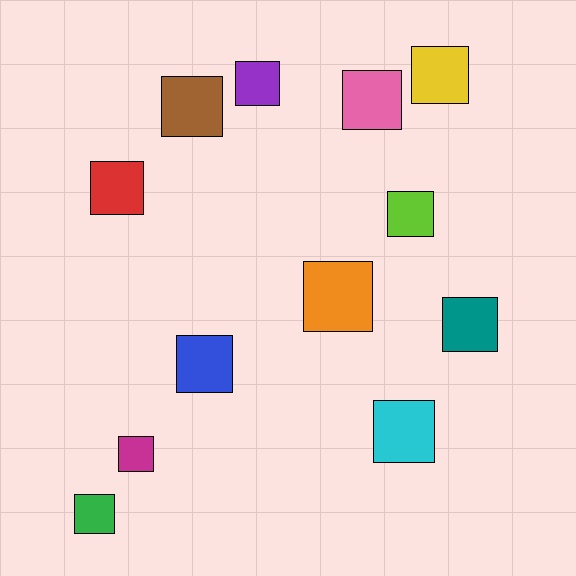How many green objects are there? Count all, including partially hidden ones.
There is 1 green object.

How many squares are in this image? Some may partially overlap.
There are 12 squares.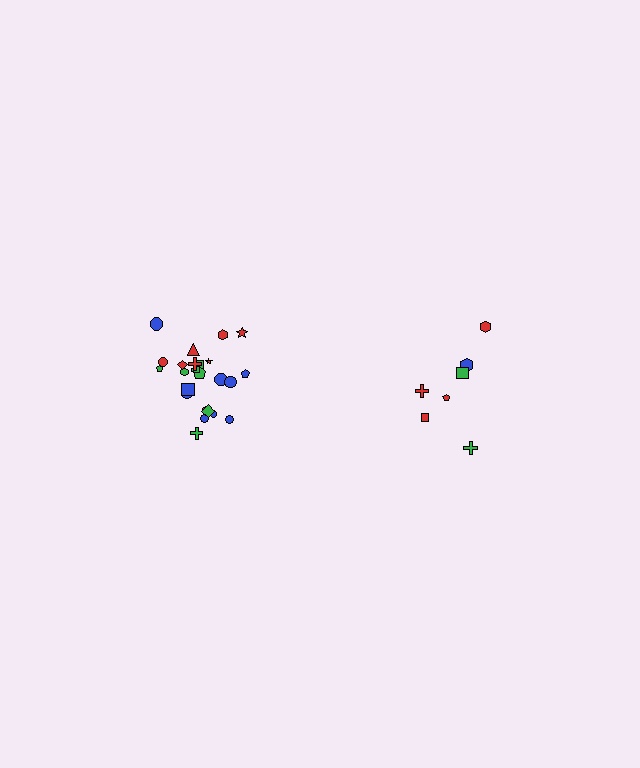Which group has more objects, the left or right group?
The left group.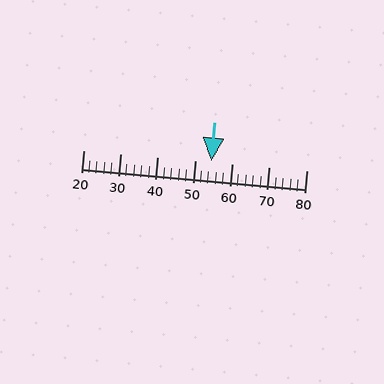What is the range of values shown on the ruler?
The ruler shows values from 20 to 80.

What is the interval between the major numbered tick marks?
The major tick marks are spaced 10 units apart.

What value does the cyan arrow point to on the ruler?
The cyan arrow points to approximately 54.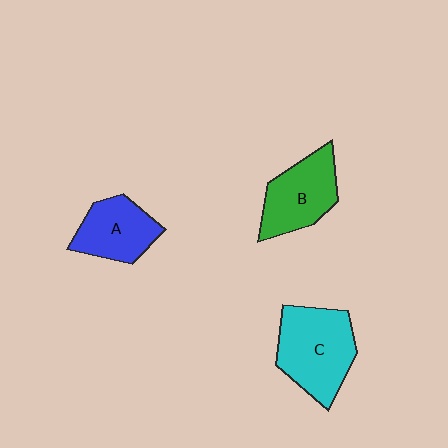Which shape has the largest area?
Shape C (cyan).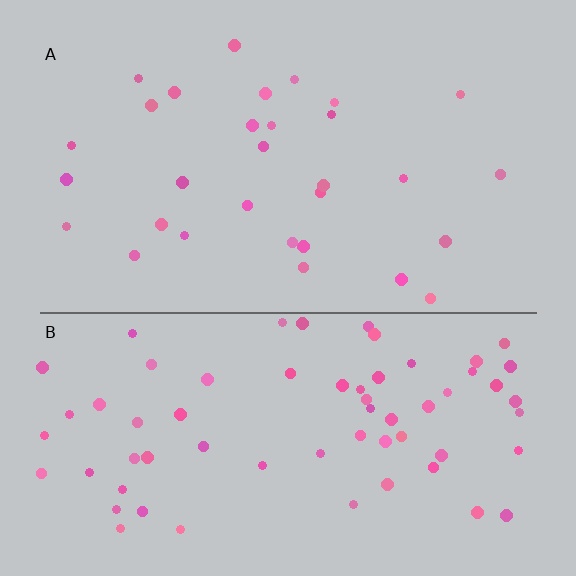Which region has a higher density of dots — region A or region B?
B (the bottom).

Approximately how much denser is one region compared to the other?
Approximately 2.1× — region B over region A.